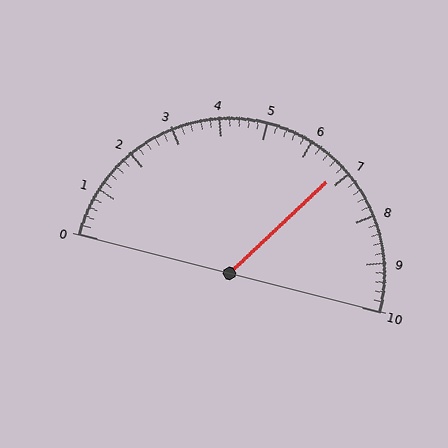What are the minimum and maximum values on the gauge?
The gauge ranges from 0 to 10.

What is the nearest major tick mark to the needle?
The nearest major tick mark is 7.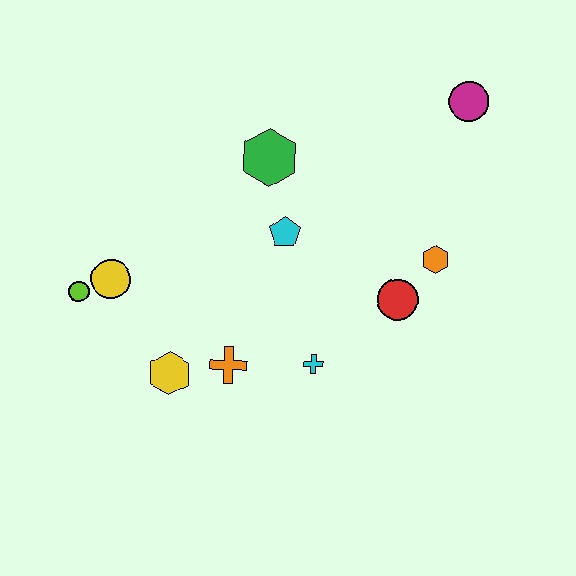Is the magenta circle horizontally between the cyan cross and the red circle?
No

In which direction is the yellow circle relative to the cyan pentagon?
The yellow circle is to the left of the cyan pentagon.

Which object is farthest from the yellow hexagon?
The magenta circle is farthest from the yellow hexagon.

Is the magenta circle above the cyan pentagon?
Yes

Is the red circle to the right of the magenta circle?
No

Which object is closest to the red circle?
The orange hexagon is closest to the red circle.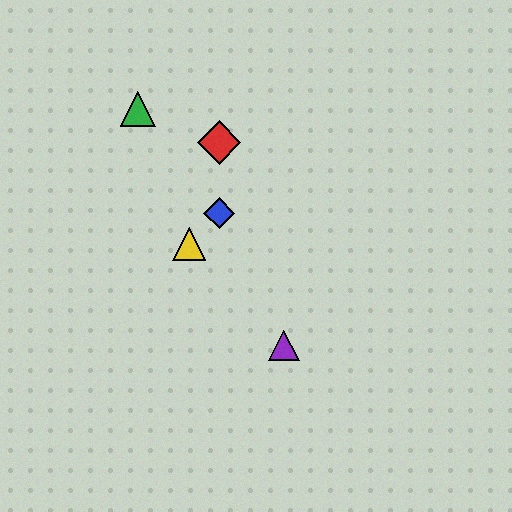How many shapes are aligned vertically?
2 shapes (the red diamond, the blue diamond) are aligned vertically.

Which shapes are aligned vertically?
The red diamond, the blue diamond are aligned vertically.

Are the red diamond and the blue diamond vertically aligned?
Yes, both are at x≈219.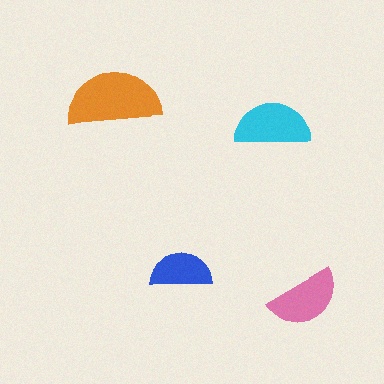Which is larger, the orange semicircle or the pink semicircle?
The orange one.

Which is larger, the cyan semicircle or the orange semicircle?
The orange one.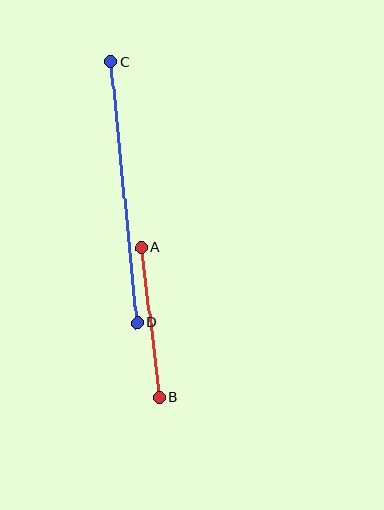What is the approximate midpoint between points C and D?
The midpoint is at approximately (124, 192) pixels.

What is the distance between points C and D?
The distance is approximately 262 pixels.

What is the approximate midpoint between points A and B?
The midpoint is at approximately (150, 323) pixels.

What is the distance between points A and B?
The distance is approximately 151 pixels.